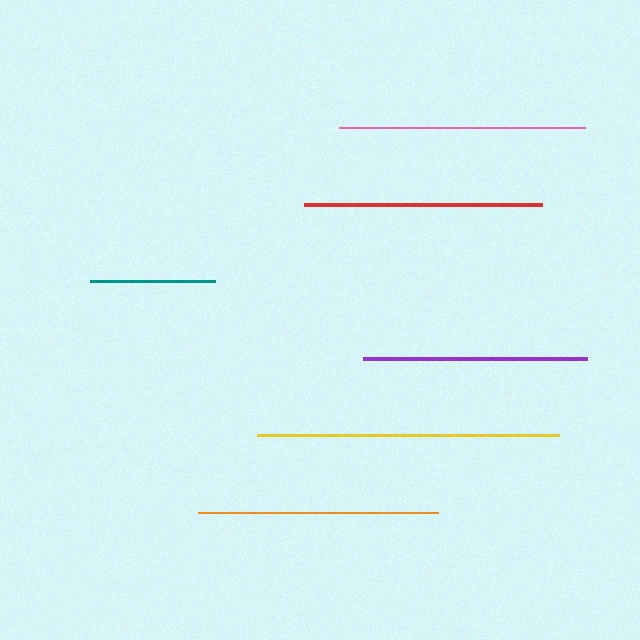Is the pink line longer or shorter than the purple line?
The pink line is longer than the purple line.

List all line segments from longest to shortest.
From longest to shortest: yellow, pink, orange, red, purple, teal.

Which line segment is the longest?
The yellow line is the longest at approximately 302 pixels.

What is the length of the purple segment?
The purple segment is approximately 224 pixels long.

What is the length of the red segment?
The red segment is approximately 238 pixels long.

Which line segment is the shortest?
The teal line is the shortest at approximately 125 pixels.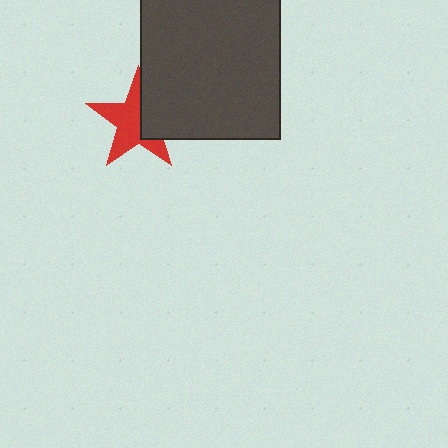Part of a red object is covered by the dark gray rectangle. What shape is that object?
It is a star.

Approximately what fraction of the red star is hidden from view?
Roughly 37% of the red star is hidden behind the dark gray rectangle.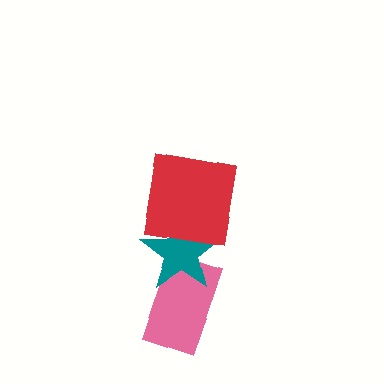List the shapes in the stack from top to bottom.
From top to bottom: the red square, the teal star, the pink rectangle.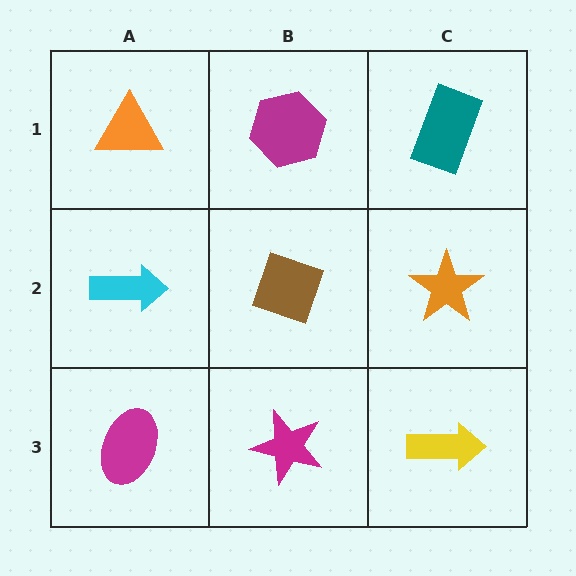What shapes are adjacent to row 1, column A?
A cyan arrow (row 2, column A), a magenta hexagon (row 1, column B).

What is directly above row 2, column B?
A magenta hexagon.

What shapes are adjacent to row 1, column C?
An orange star (row 2, column C), a magenta hexagon (row 1, column B).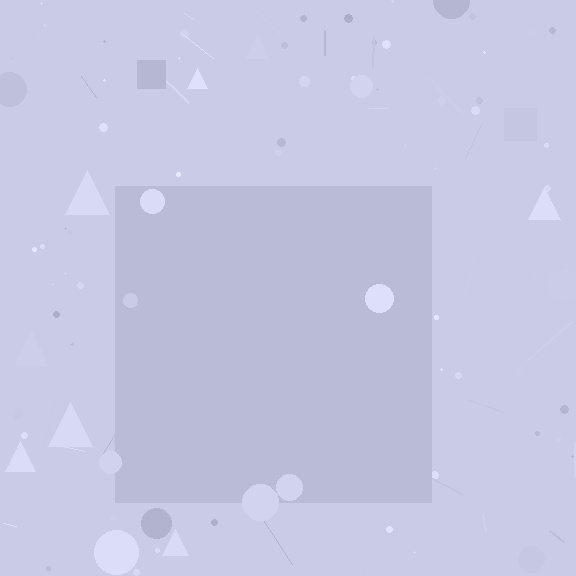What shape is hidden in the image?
A square is hidden in the image.